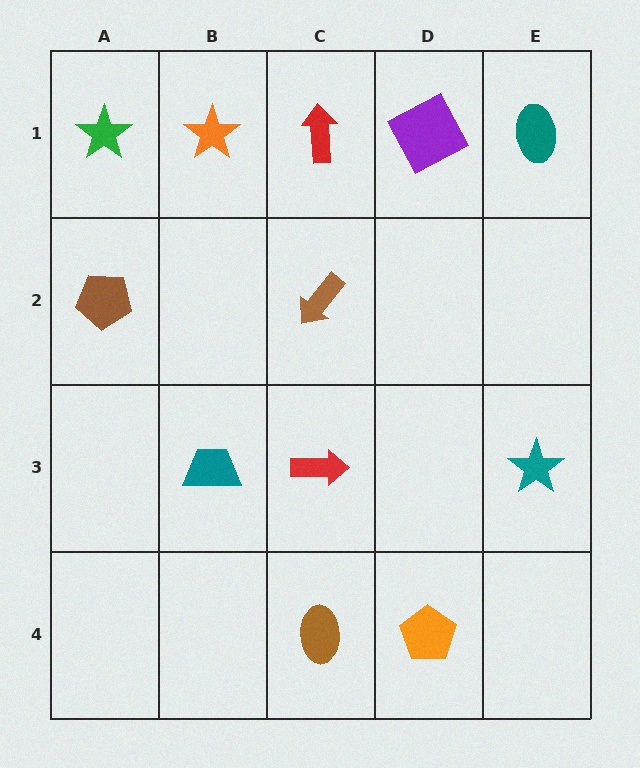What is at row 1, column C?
A red arrow.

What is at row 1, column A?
A green star.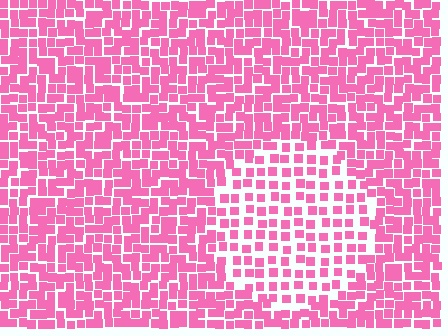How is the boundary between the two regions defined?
The boundary is defined by a change in element density (approximately 1.8x ratio). All elements are the same color, size, and shape.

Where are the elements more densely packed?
The elements are more densely packed outside the circle boundary.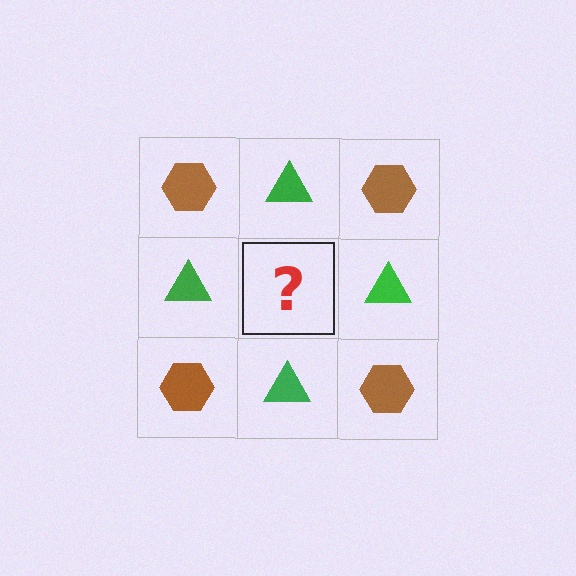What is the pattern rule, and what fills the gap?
The rule is that it alternates brown hexagon and green triangle in a checkerboard pattern. The gap should be filled with a brown hexagon.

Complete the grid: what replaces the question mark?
The question mark should be replaced with a brown hexagon.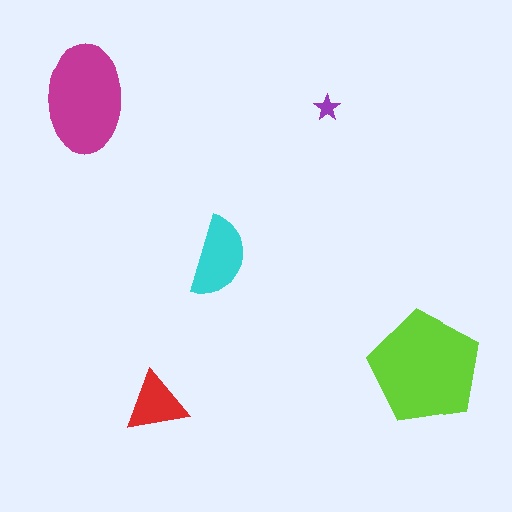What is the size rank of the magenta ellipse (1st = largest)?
2nd.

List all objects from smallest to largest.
The purple star, the red triangle, the cyan semicircle, the magenta ellipse, the lime pentagon.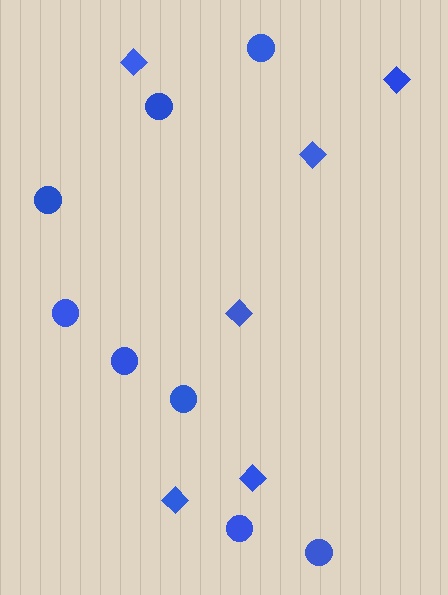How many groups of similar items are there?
There are 2 groups: one group of diamonds (6) and one group of circles (8).